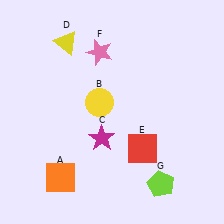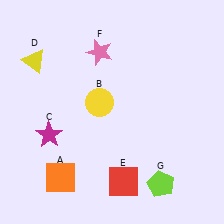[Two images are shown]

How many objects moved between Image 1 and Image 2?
3 objects moved between the two images.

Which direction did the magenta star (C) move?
The magenta star (C) moved left.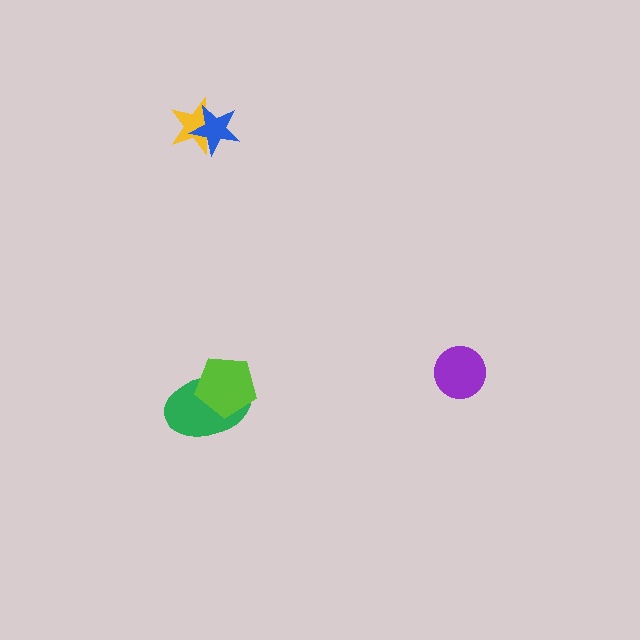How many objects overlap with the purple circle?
0 objects overlap with the purple circle.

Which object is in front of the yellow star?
The blue star is in front of the yellow star.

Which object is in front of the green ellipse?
The lime pentagon is in front of the green ellipse.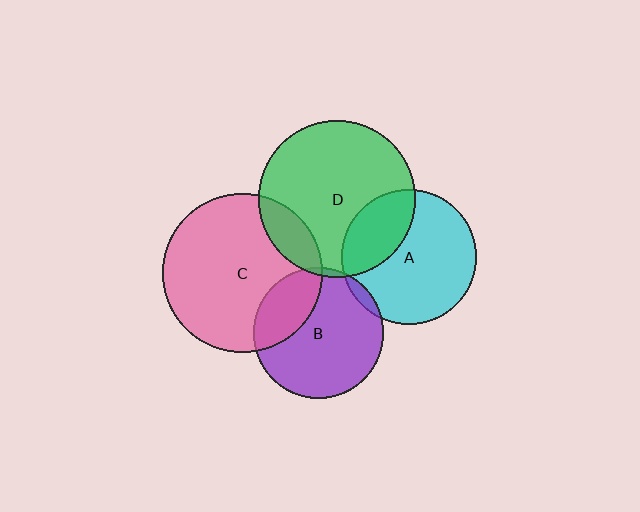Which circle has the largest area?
Circle C (pink).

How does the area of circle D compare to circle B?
Approximately 1.4 times.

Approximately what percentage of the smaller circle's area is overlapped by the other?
Approximately 15%.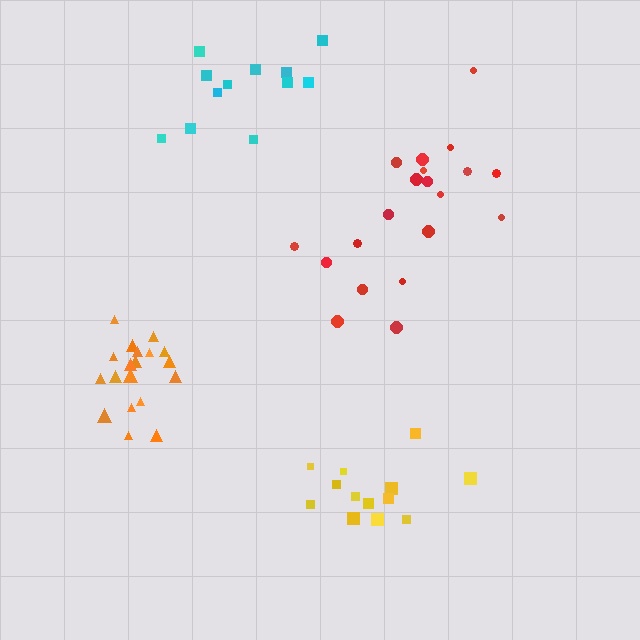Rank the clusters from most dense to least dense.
orange, yellow, red, cyan.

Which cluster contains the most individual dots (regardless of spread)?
Red (20).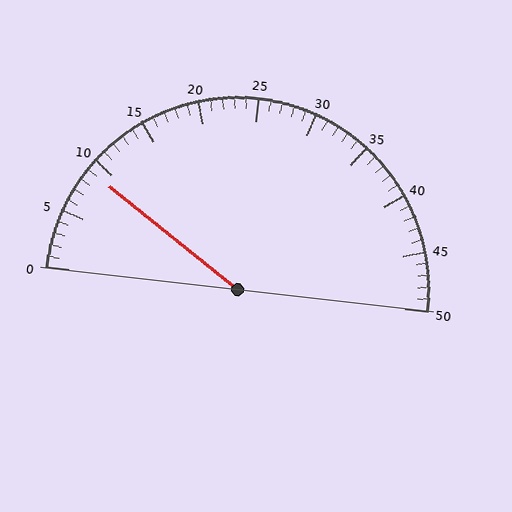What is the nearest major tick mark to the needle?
The nearest major tick mark is 10.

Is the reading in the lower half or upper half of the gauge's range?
The reading is in the lower half of the range (0 to 50).